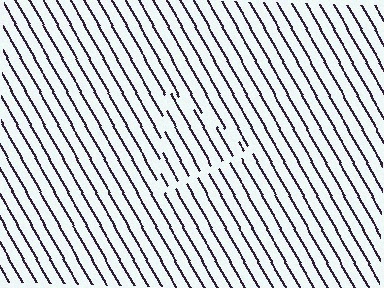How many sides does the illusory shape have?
3 sides — the line-ends trace a triangle.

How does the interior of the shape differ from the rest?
The interior of the shape contains the same grating, shifted by half a period — the contour is defined by the phase discontinuity where line-ends from the inner and outer gratings abut.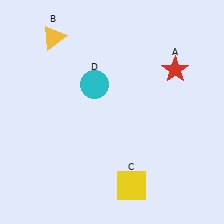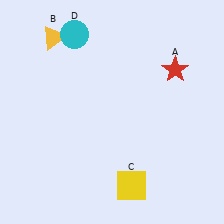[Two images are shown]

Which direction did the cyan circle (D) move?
The cyan circle (D) moved up.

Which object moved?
The cyan circle (D) moved up.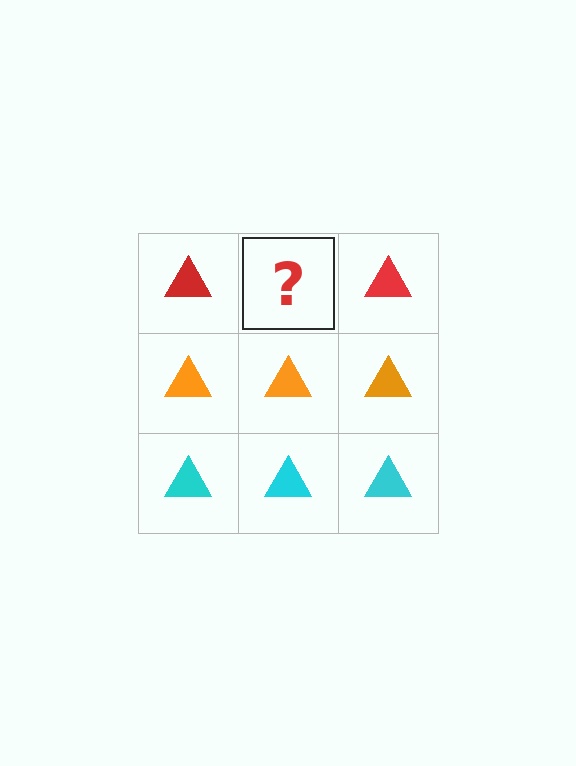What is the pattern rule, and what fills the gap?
The rule is that each row has a consistent color. The gap should be filled with a red triangle.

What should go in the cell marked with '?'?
The missing cell should contain a red triangle.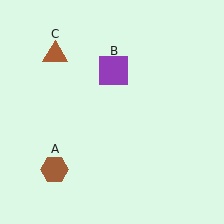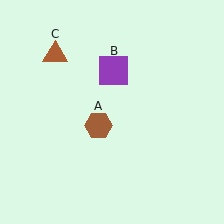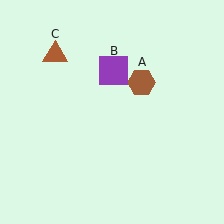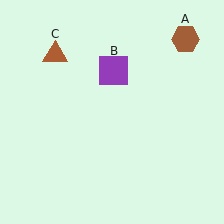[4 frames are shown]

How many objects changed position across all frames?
1 object changed position: brown hexagon (object A).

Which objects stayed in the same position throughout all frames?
Purple square (object B) and brown triangle (object C) remained stationary.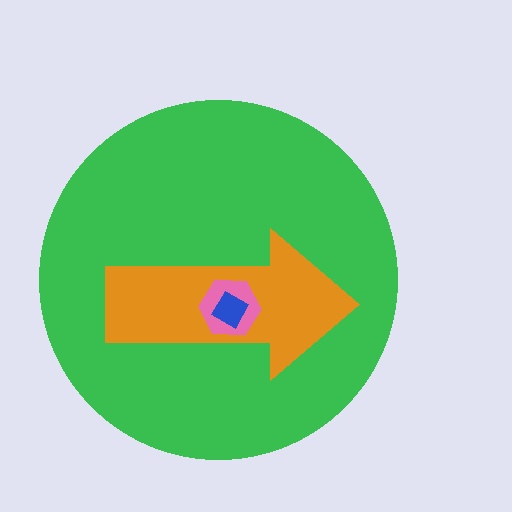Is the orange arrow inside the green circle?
Yes.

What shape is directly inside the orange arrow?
The pink hexagon.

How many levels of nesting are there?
4.